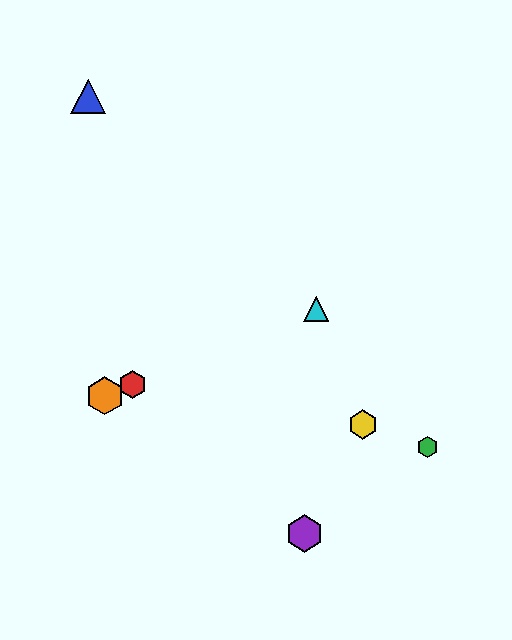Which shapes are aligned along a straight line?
The red hexagon, the orange hexagon, the cyan triangle are aligned along a straight line.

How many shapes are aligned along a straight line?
3 shapes (the red hexagon, the orange hexagon, the cyan triangle) are aligned along a straight line.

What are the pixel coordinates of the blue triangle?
The blue triangle is at (88, 97).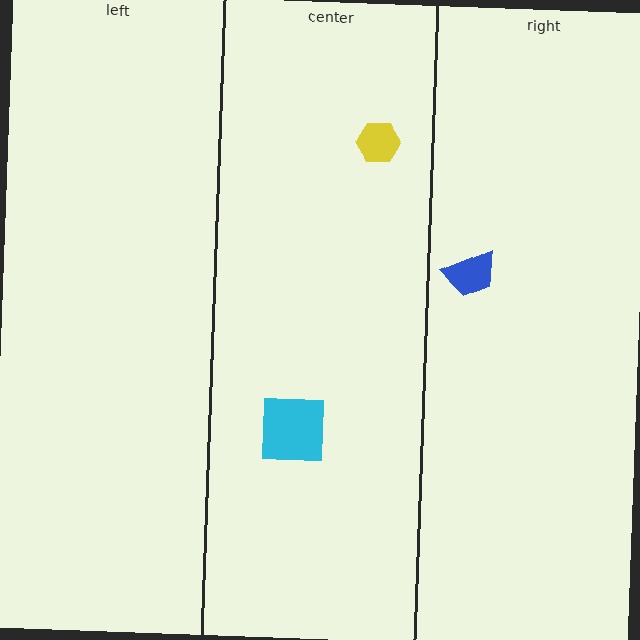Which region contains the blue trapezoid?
The right region.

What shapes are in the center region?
The yellow hexagon, the cyan square.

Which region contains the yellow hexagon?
The center region.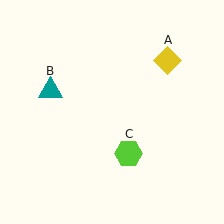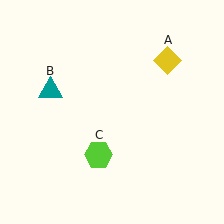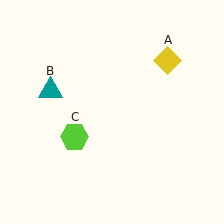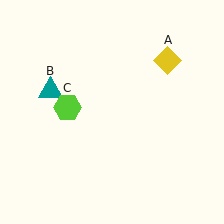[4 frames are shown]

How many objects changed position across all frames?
1 object changed position: lime hexagon (object C).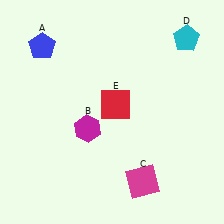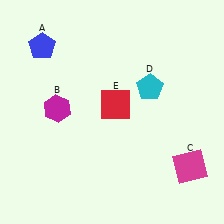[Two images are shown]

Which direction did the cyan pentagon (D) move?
The cyan pentagon (D) moved down.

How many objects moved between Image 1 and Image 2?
3 objects moved between the two images.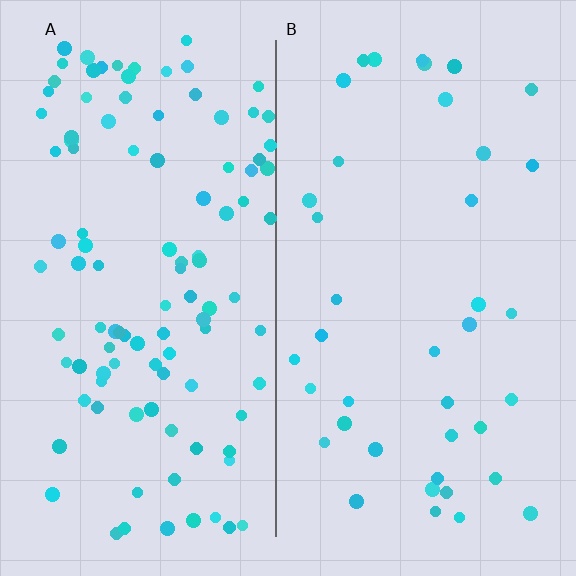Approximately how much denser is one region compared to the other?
Approximately 2.7× — region A over region B.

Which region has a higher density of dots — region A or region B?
A (the left).